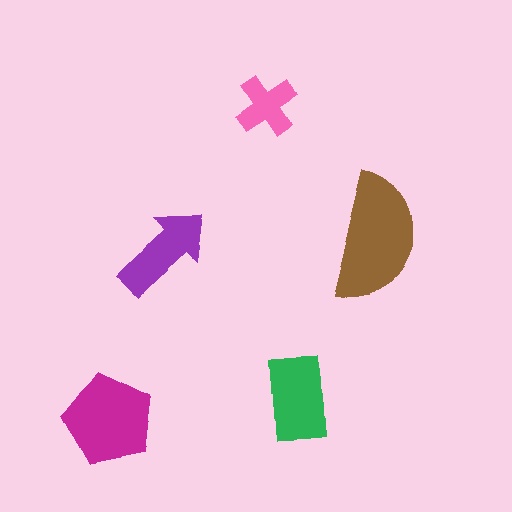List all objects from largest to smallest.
The brown semicircle, the magenta pentagon, the green rectangle, the purple arrow, the pink cross.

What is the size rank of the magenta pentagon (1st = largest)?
2nd.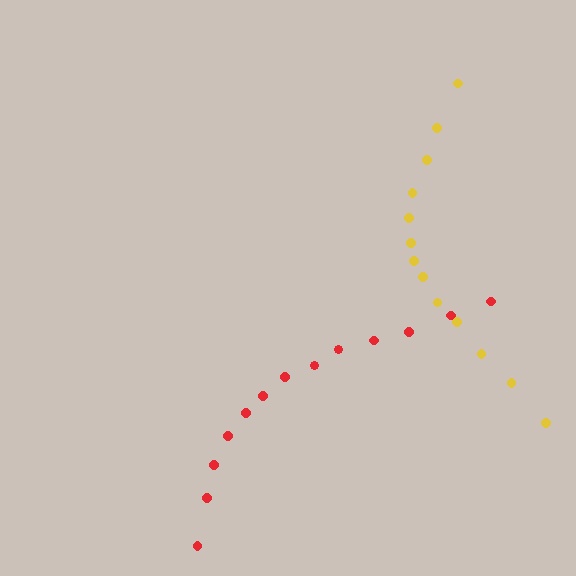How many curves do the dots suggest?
There are 2 distinct paths.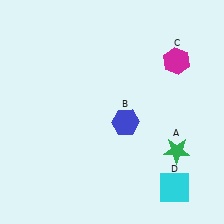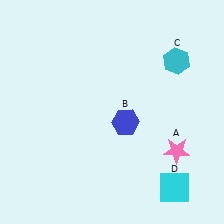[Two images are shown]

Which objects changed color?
A changed from green to pink. C changed from magenta to cyan.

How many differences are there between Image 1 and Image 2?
There are 2 differences between the two images.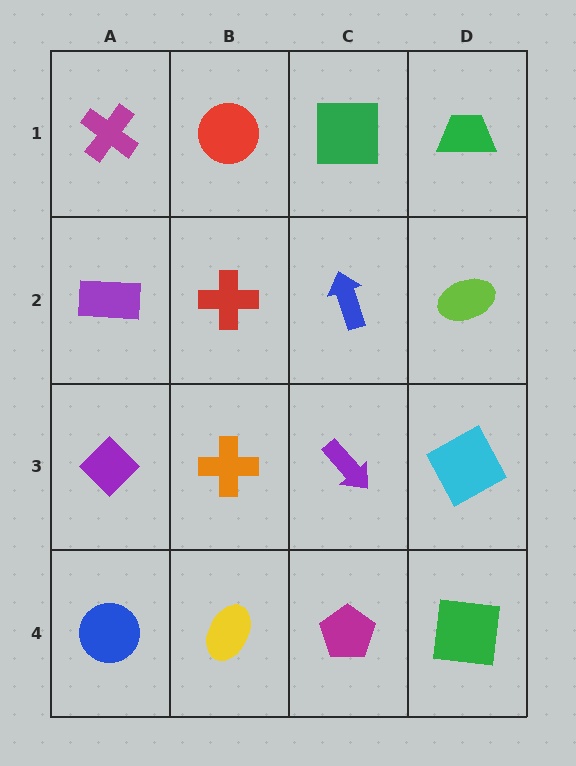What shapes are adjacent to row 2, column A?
A magenta cross (row 1, column A), a purple diamond (row 3, column A), a red cross (row 2, column B).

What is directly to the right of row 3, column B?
A purple arrow.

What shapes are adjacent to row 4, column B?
An orange cross (row 3, column B), a blue circle (row 4, column A), a magenta pentagon (row 4, column C).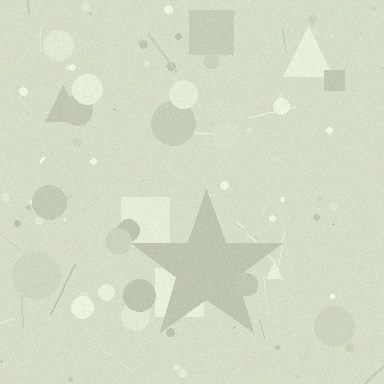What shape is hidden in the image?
A star is hidden in the image.